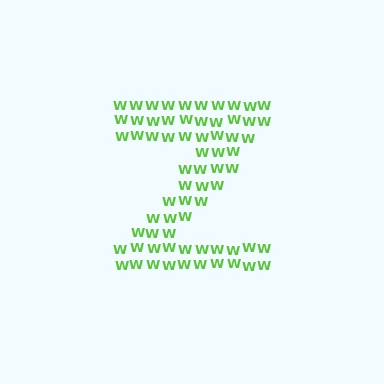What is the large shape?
The large shape is the letter Z.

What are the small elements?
The small elements are letter W's.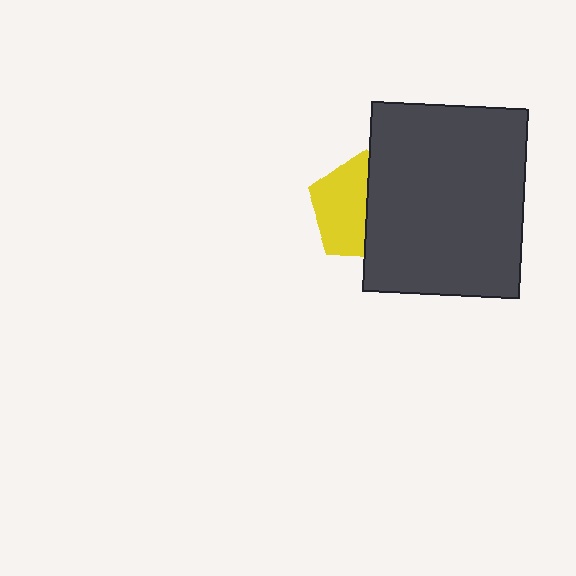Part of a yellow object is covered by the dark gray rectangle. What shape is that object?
It is a pentagon.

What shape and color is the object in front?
The object in front is a dark gray rectangle.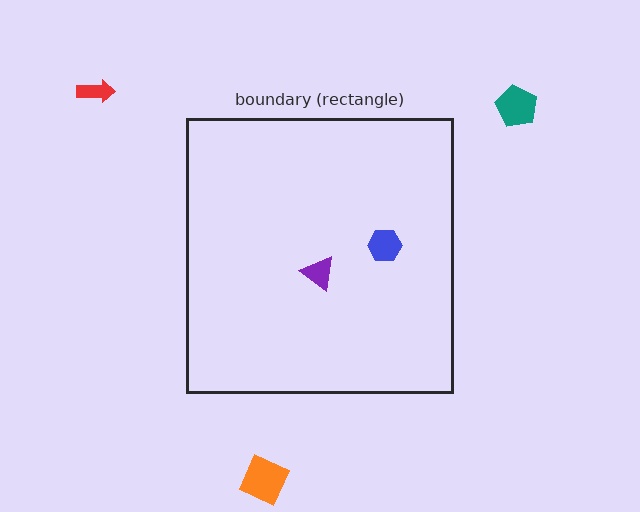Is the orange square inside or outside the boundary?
Outside.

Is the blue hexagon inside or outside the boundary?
Inside.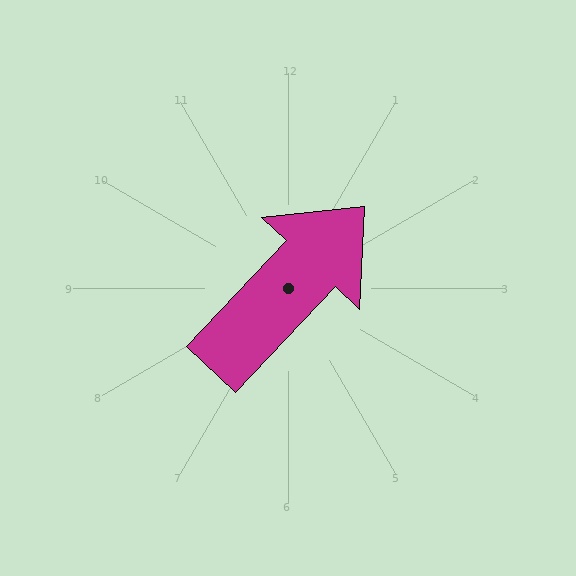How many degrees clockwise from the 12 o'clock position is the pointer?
Approximately 43 degrees.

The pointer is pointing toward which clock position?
Roughly 1 o'clock.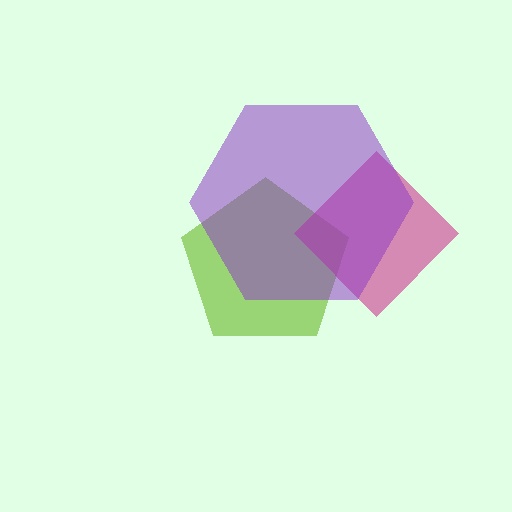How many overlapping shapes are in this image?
There are 3 overlapping shapes in the image.